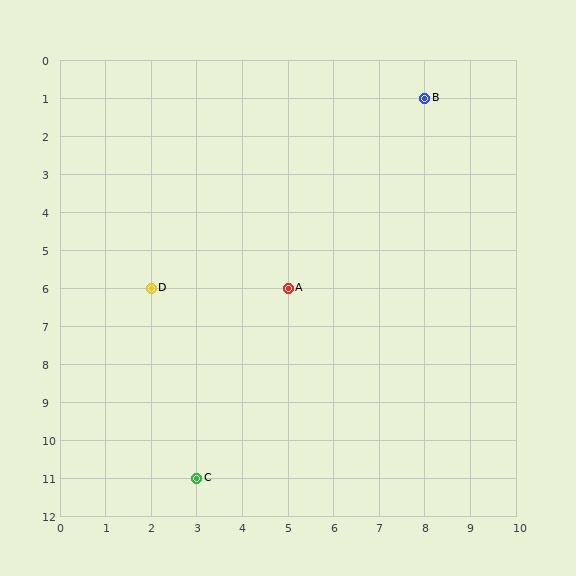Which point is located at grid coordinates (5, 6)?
Point A is at (5, 6).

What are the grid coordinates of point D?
Point D is at grid coordinates (2, 6).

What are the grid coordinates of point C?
Point C is at grid coordinates (3, 11).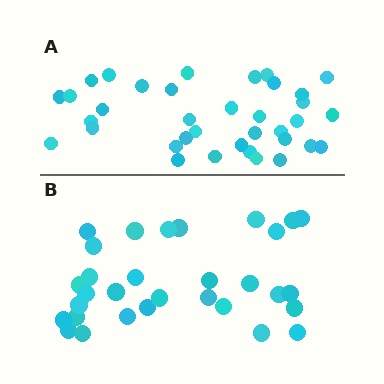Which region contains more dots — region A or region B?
Region A (the top region) has more dots.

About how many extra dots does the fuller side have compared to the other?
Region A has about 5 more dots than region B.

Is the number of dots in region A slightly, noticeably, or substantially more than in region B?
Region A has only slightly more — the two regions are fairly close. The ratio is roughly 1.2 to 1.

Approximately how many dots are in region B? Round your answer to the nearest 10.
About 30 dots. (The exact count is 31, which rounds to 30.)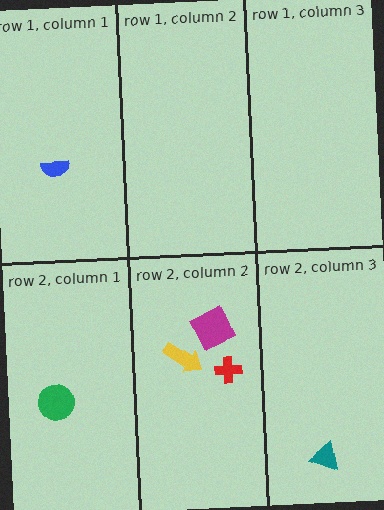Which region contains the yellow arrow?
The row 2, column 2 region.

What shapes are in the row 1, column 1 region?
The blue semicircle.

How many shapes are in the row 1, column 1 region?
1.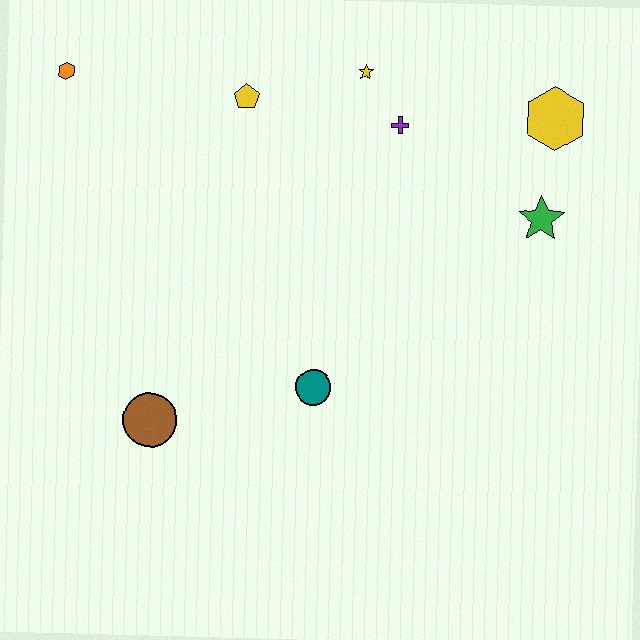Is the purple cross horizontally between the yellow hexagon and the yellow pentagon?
Yes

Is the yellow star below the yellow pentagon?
No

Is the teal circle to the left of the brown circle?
No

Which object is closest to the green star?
The yellow hexagon is closest to the green star.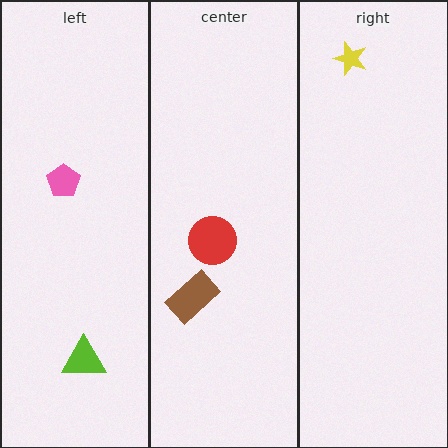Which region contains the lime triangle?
The left region.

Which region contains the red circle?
The center region.